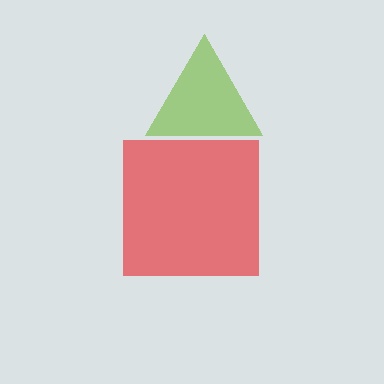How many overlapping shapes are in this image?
There are 2 overlapping shapes in the image.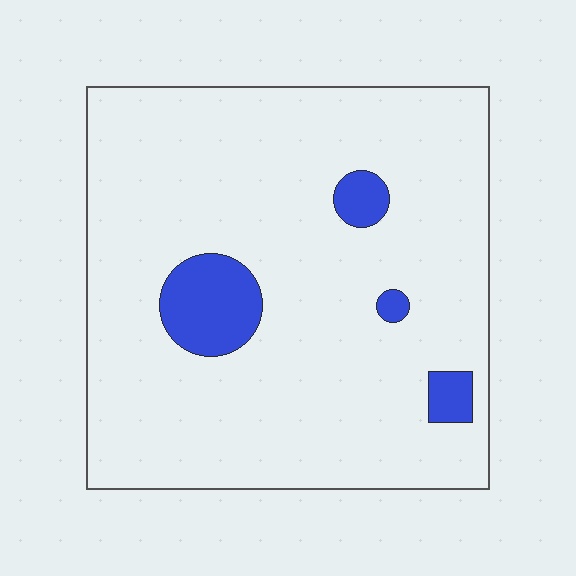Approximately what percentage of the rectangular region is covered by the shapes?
Approximately 10%.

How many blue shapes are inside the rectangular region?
4.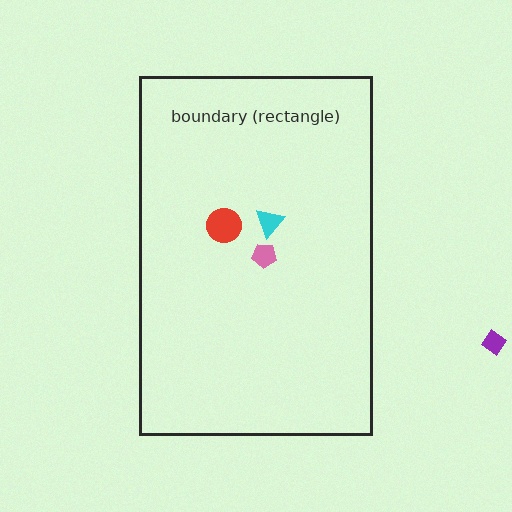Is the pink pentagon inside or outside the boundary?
Inside.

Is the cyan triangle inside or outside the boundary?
Inside.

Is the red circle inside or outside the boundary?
Inside.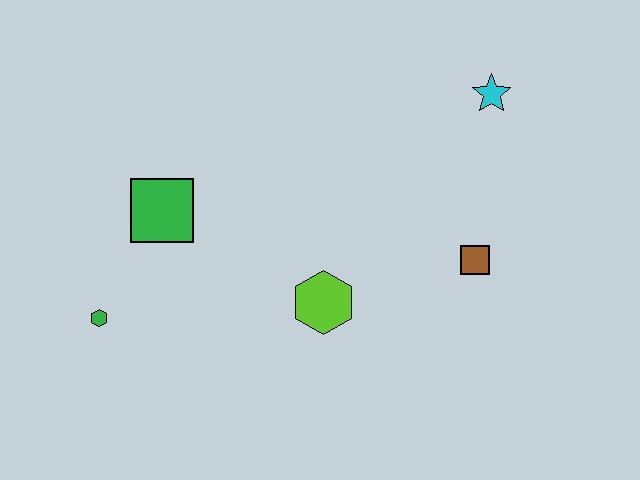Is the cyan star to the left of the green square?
No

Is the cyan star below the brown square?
No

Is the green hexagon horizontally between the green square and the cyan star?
No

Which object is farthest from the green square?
The cyan star is farthest from the green square.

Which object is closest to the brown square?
The lime hexagon is closest to the brown square.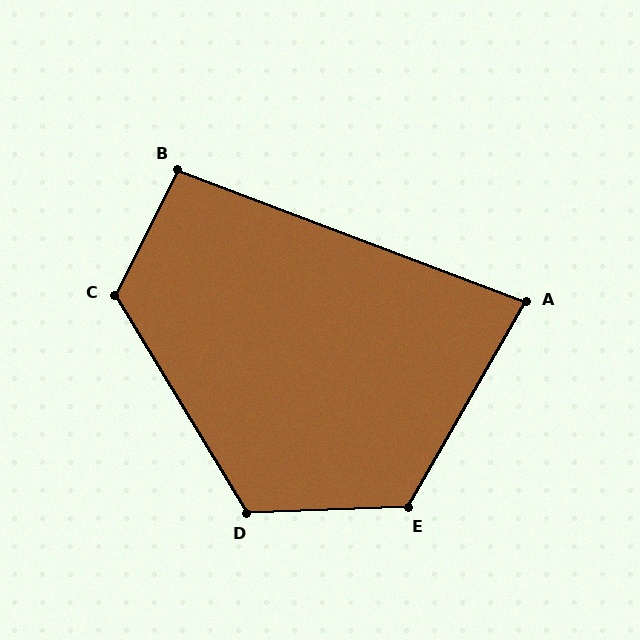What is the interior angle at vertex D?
Approximately 119 degrees (obtuse).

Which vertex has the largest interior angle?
C, at approximately 122 degrees.